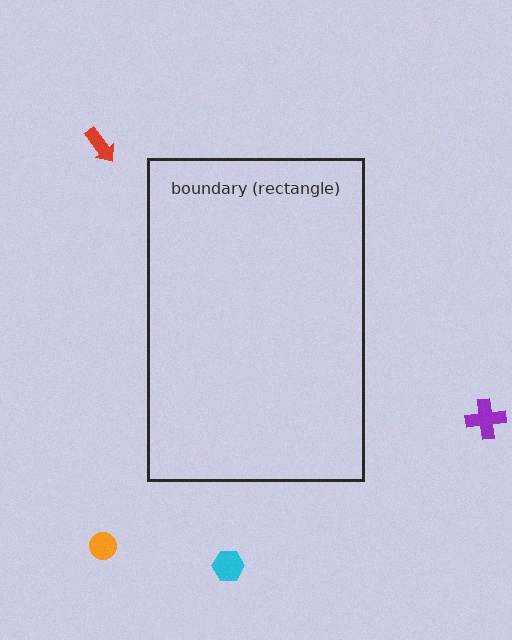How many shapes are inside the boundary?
0 inside, 4 outside.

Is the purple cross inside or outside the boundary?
Outside.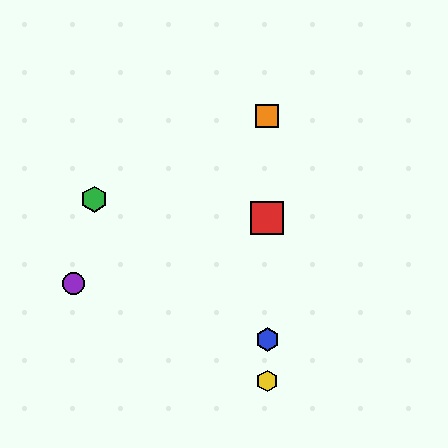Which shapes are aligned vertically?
The red square, the blue hexagon, the yellow hexagon, the orange square are aligned vertically.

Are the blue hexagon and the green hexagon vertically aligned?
No, the blue hexagon is at x≈267 and the green hexagon is at x≈94.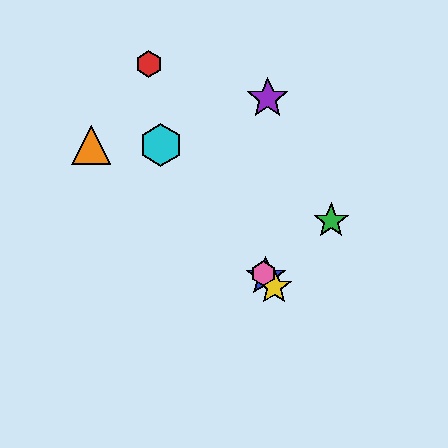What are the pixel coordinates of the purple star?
The purple star is at (268, 98).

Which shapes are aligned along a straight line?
The blue star, the yellow star, the cyan hexagon, the pink hexagon are aligned along a straight line.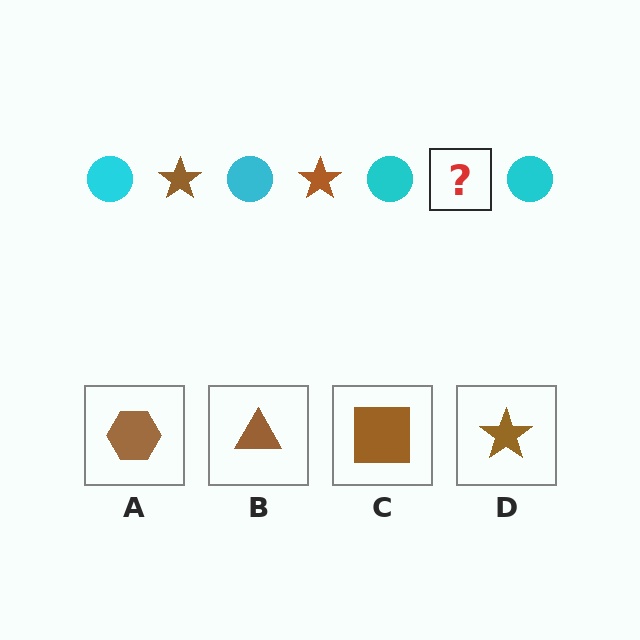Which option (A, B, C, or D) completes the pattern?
D.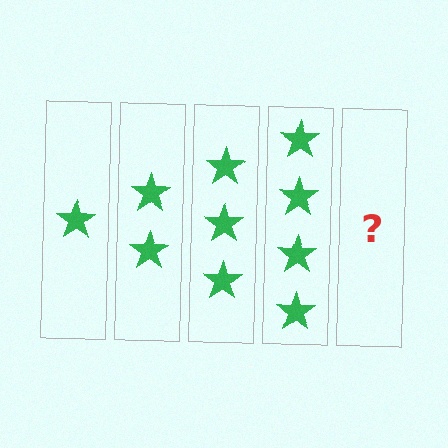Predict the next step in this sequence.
The next step is 5 stars.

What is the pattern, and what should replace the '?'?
The pattern is that each step adds one more star. The '?' should be 5 stars.